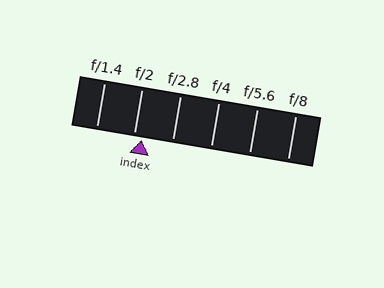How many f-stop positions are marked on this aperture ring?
There are 6 f-stop positions marked.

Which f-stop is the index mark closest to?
The index mark is closest to f/2.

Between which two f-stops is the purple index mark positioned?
The index mark is between f/2 and f/2.8.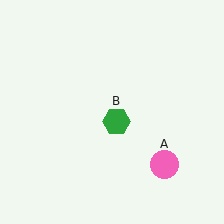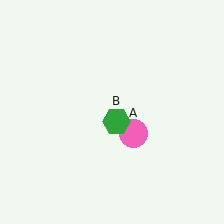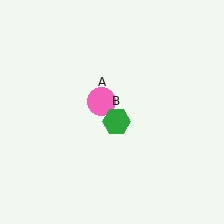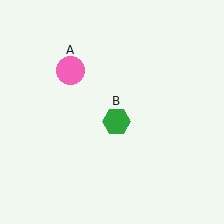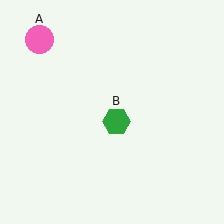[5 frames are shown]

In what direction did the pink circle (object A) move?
The pink circle (object A) moved up and to the left.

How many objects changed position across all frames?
1 object changed position: pink circle (object A).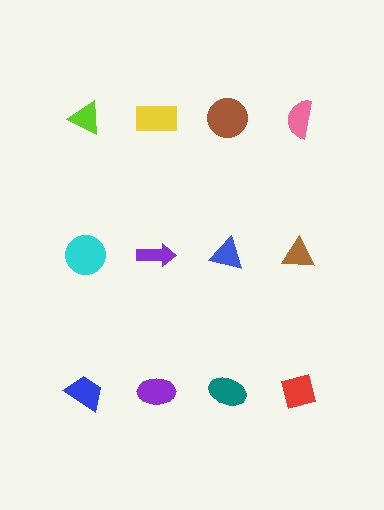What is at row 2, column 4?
A brown triangle.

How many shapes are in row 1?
4 shapes.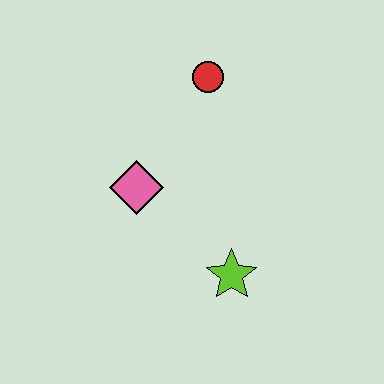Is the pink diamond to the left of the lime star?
Yes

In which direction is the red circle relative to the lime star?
The red circle is above the lime star.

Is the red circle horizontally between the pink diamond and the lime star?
Yes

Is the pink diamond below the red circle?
Yes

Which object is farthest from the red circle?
The lime star is farthest from the red circle.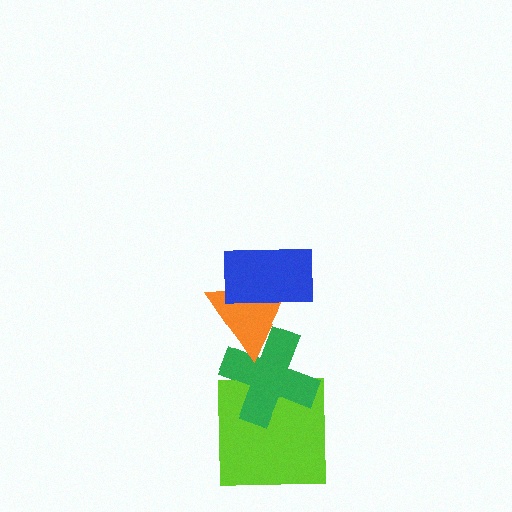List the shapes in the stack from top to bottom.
From top to bottom: the blue rectangle, the orange triangle, the green cross, the lime square.